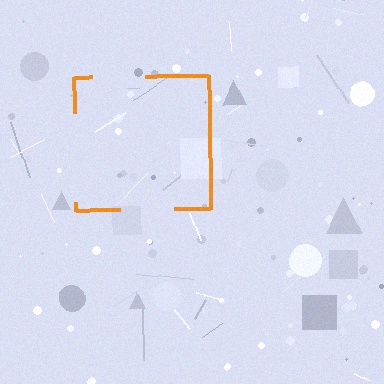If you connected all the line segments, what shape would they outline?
They would outline a square.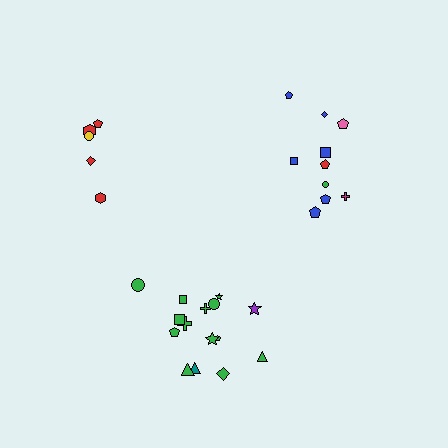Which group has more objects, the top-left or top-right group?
The top-right group.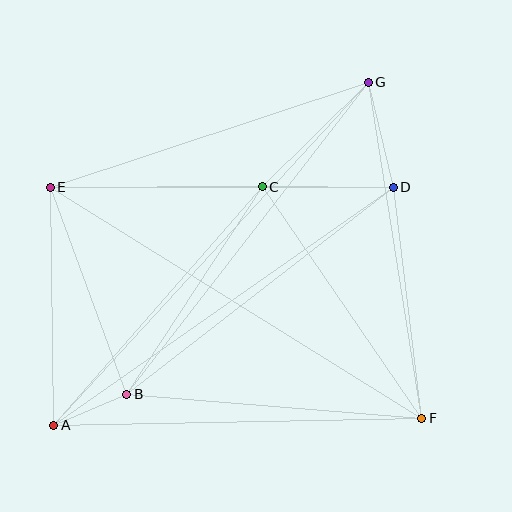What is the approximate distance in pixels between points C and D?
The distance between C and D is approximately 131 pixels.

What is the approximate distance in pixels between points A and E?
The distance between A and E is approximately 238 pixels.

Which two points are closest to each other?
Points A and B are closest to each other.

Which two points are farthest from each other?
Points A and G are farthest from each other.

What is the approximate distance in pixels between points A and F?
The distance between A and F is approximately 368 pixels.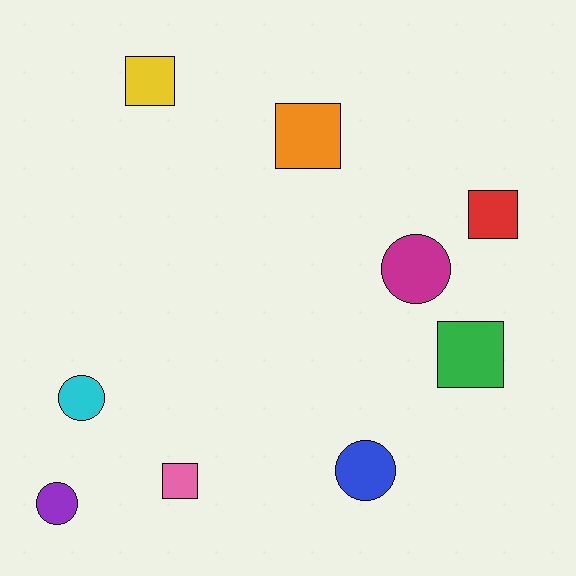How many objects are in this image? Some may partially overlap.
There are 9 objects.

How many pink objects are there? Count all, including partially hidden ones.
There is 1 pink object.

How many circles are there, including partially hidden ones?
There are 4 circles.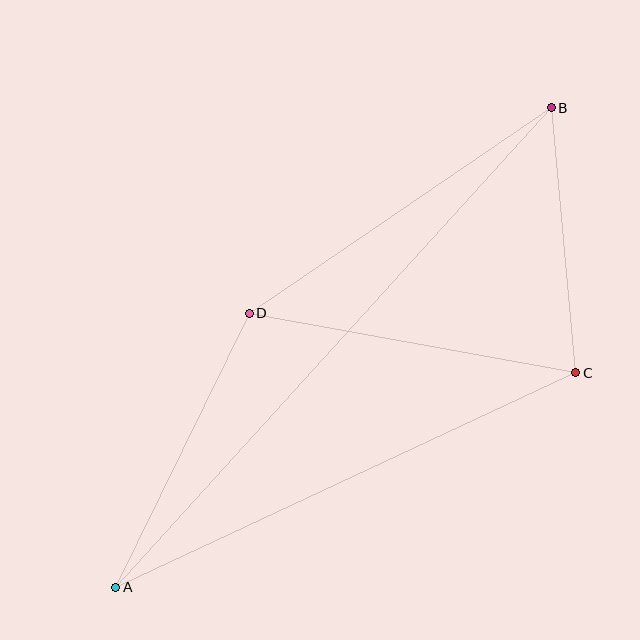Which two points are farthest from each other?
Points A and B are farthest from each other.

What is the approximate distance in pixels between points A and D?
The distance between A and D is approximately 305 pixels.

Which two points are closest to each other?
Points B and C are closest to each other.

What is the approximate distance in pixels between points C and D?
The distance between C and D is approximately 332 pixels.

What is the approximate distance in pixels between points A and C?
The distance between A and C is approximately 508 pixels.